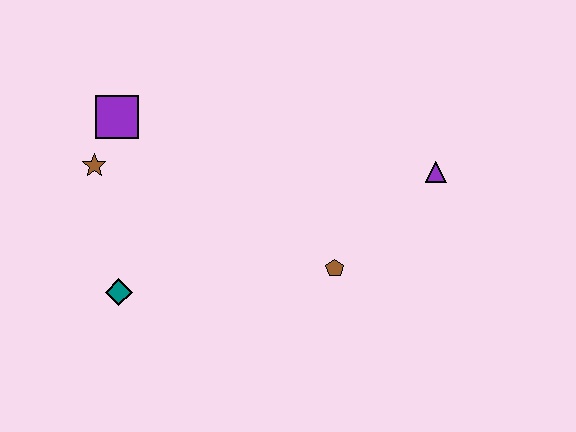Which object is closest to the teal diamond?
The brown star is closest to the teal diamond.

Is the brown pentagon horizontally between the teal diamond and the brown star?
No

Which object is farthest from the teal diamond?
The purple triangle is farthest from the teal diamond.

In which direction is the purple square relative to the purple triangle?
The purple square is to the left of the purple triangle.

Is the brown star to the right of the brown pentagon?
No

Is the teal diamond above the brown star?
No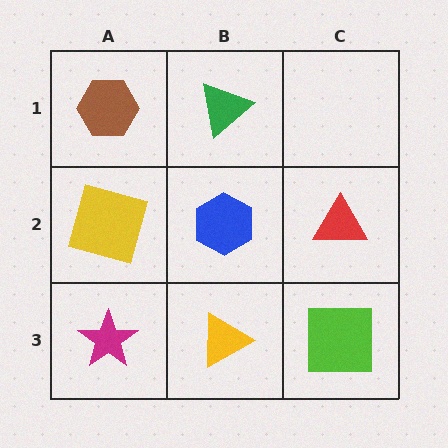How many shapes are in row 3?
3 shapes.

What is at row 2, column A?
A yellow square.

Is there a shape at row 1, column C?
No, that cell is empty.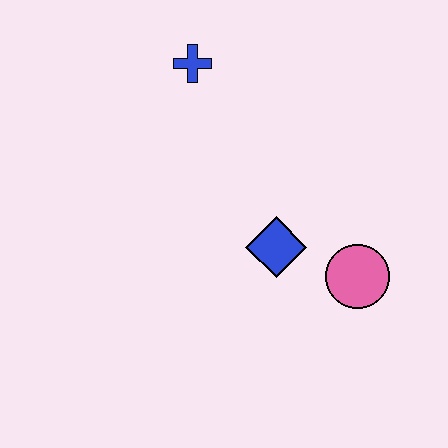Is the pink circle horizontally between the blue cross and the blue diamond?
No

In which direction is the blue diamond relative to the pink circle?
The blue diamond is to the left of the pink circle.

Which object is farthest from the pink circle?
The blue cross is farthest from the pink circle.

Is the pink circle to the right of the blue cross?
Yes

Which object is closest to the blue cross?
The blue diamond is closest to the blue cross.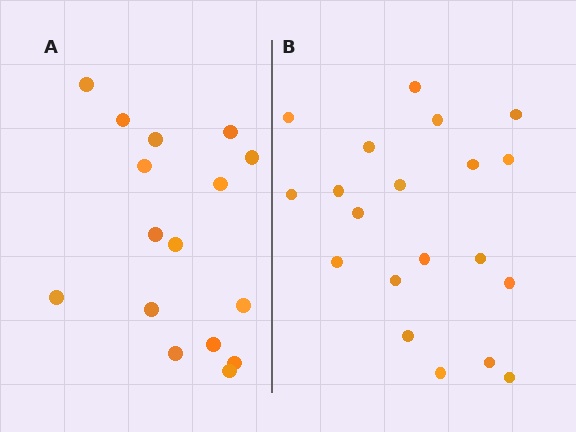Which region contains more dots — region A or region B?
Region B (the right region) has more dots.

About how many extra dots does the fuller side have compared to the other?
Region B has about 4 more dots than region A.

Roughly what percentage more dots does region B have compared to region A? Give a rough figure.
About 25% more.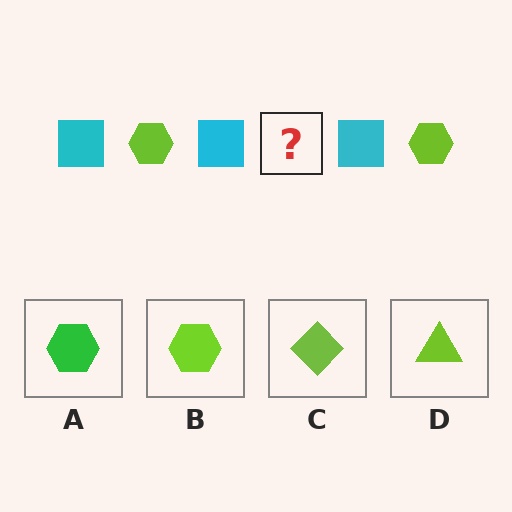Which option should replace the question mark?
Option B.